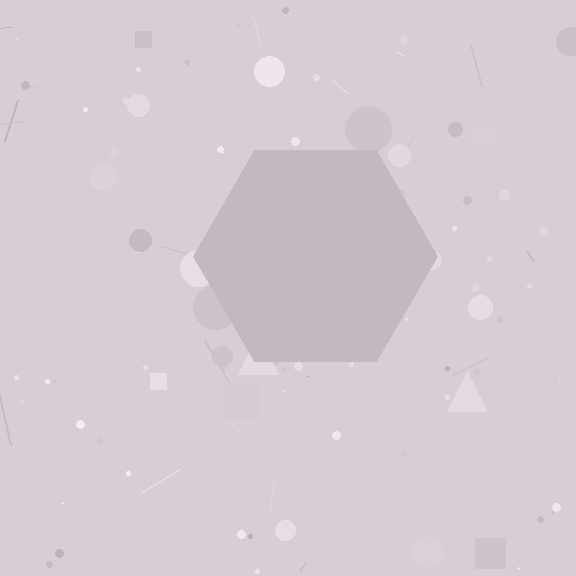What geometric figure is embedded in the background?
A hexagon is embedded in the background.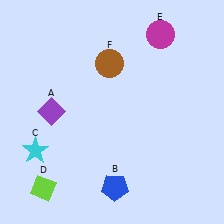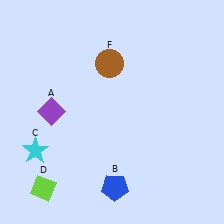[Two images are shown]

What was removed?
The magenta circle (E) was removed in Image 2.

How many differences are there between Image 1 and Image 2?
There is 1 difference between the two images.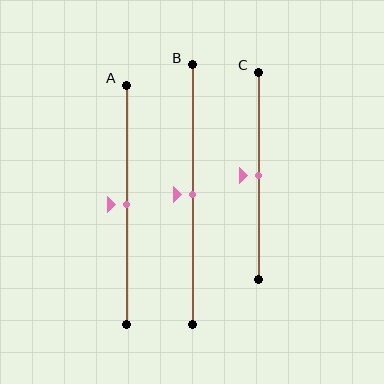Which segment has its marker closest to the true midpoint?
Segment A has its marker closest to the true midpoint.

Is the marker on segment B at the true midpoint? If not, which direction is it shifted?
Yes, the marker on segment B is at the true midpoint.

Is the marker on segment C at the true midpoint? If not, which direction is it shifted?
Yes, the marker on segment C is at the true midpoint.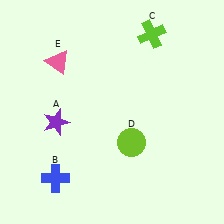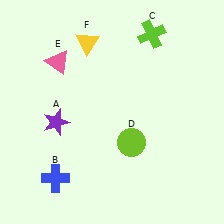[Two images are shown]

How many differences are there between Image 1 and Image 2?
There is 1 difference between the two images.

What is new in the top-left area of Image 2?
A yellow triangle (F) was added in the top-left area of Image 2.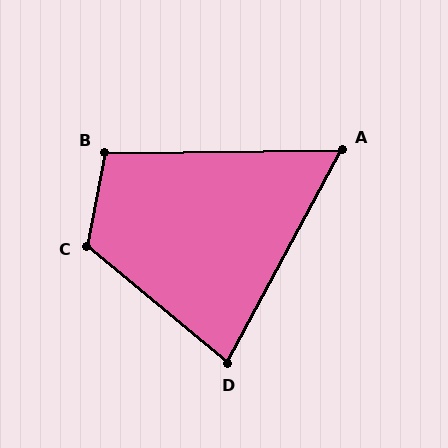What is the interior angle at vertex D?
Approximately 78 degrees (acute).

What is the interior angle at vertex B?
Approximately 102 degrees (obtuse).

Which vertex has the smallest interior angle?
A, at approximately 61 degrees.